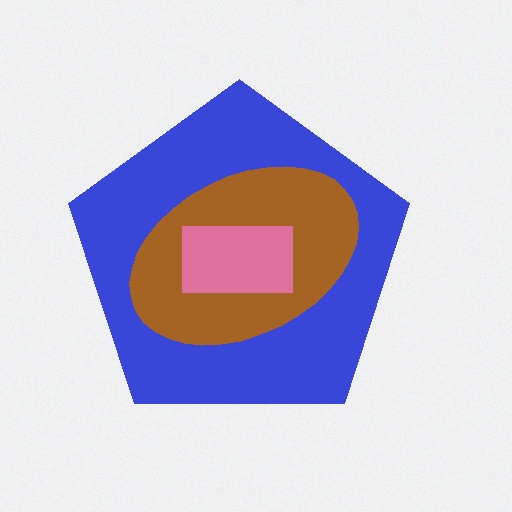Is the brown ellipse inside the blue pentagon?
Yes.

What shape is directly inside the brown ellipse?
The pink rectangle.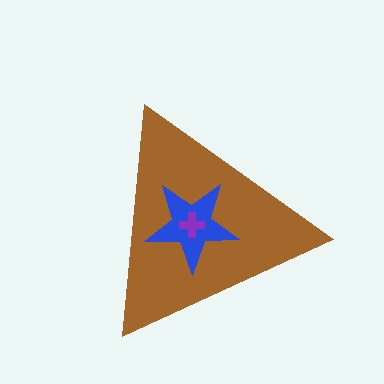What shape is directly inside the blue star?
The purple cross.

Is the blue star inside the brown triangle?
Yes.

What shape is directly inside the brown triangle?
The blue star.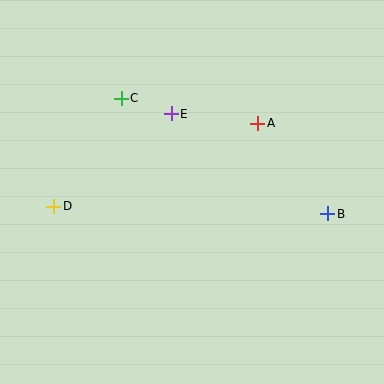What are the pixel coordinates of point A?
Point A is at (258, 123).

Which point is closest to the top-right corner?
Point A is closest to the top-right corner.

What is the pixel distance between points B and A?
The distance between B and A is 115 pixels.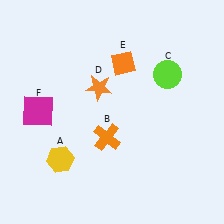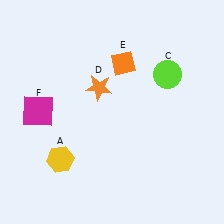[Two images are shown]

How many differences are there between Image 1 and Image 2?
There is 1 difference between the two images.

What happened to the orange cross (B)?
The orange cross (B) was removed in Image 2. It was in the bottom-left area of Image 1.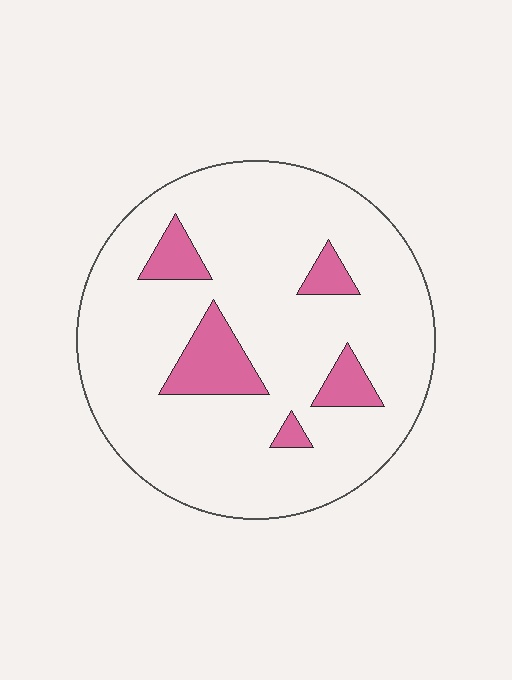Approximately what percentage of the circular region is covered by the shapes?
Approximately 15%.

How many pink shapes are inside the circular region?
5.